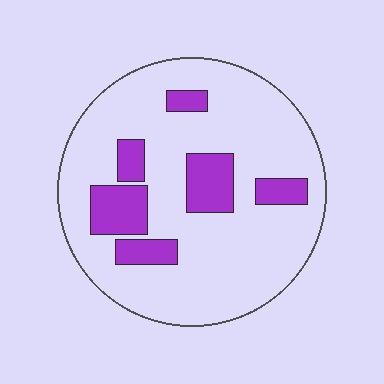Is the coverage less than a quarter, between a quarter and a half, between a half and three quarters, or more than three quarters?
Less than a quarter.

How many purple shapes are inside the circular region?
6.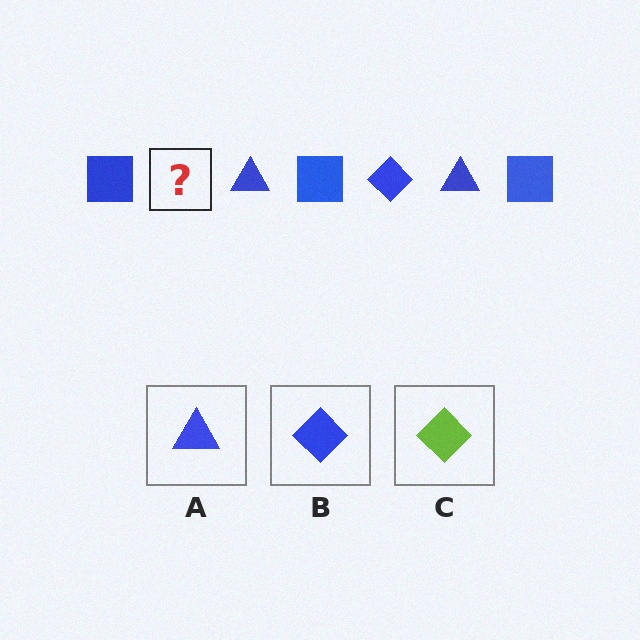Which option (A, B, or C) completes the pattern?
B.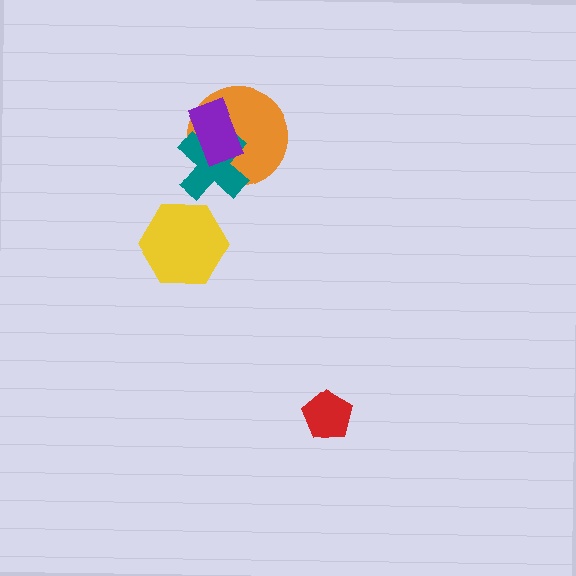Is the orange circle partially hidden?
Yes, it is partially covered by another shape.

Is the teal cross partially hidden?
Yes, it is partially covered by another shape.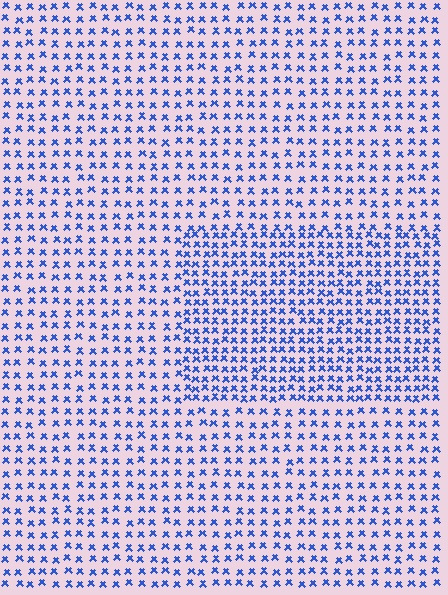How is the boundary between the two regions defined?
The boundary is defined by a change in element density (approximately 1.6x ratio). All elements are the same color, size, and shape.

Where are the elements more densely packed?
The elements are more densely packed inside the rectangle boundary.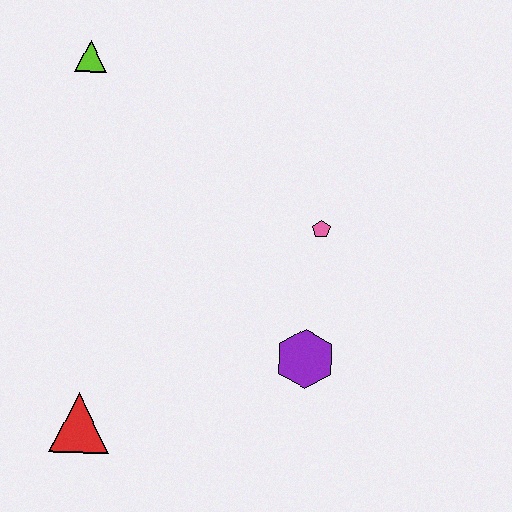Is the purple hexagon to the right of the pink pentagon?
No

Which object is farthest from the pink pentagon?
The red triangle is farthest from the pink pentagon.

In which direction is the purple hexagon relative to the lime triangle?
The purple hexagon is below the lime triangle.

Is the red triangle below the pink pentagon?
Yes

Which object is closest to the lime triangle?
The pink pentagon is closest to the lime triangle.